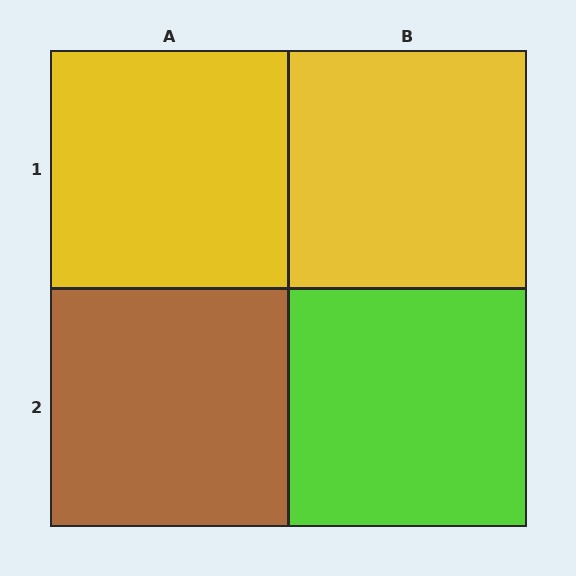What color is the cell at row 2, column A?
Brown.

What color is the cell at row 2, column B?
Lime.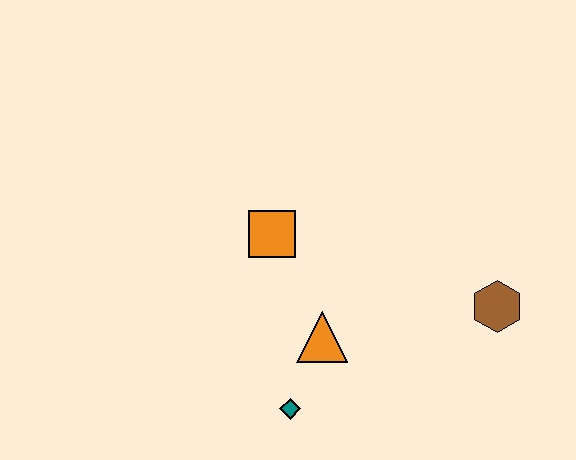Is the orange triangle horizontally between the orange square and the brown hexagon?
Yes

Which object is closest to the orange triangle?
The teal diamond is closest to the orange triangle.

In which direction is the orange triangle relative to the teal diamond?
The orange triangle is above the teal diamond.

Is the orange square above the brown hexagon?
Yes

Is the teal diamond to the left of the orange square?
No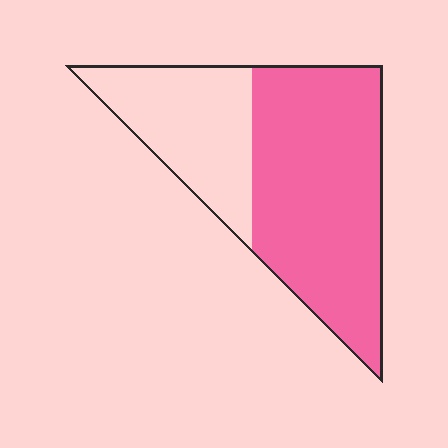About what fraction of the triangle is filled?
About two thirds (2/3).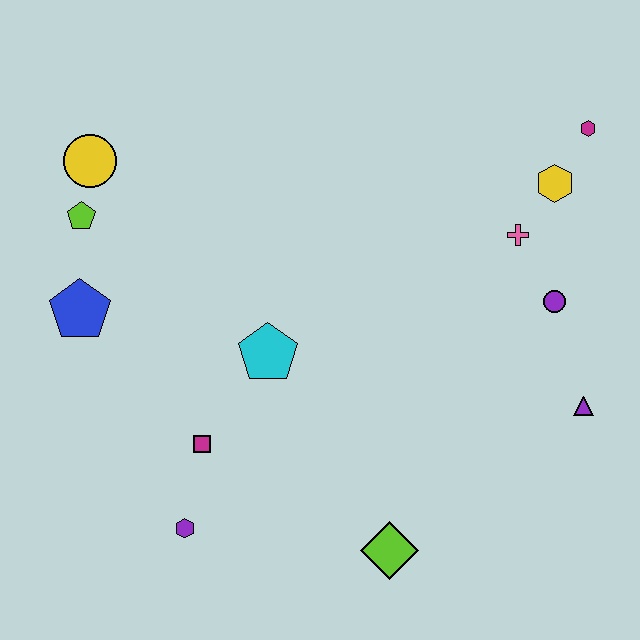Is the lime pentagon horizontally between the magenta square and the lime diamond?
No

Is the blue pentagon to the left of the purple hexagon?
Yes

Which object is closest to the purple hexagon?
The magenta square is closest to the purple hexagon.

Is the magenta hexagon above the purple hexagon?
Yes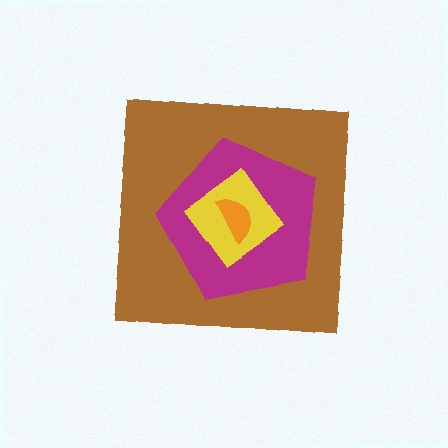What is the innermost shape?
The orange semicircle.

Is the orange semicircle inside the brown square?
Yes.